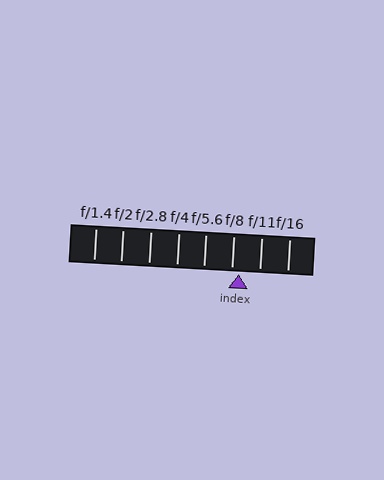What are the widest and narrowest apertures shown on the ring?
The widest aperture shown is f/1.4 and the narrowest is f/16.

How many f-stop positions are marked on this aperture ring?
There are 8 f-stop positions marked.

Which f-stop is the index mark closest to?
The index mark is closest to f/8.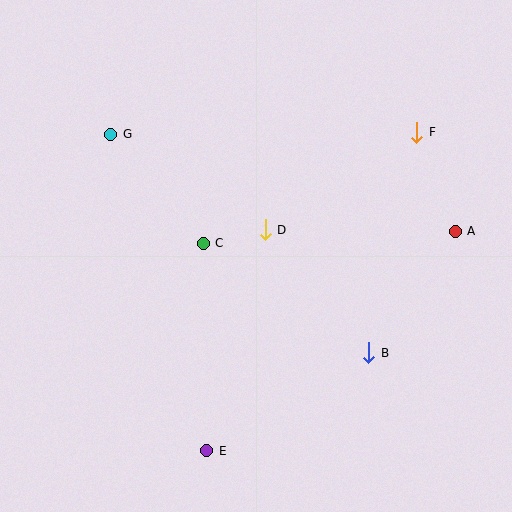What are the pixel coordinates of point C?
Point C is at (203, 243).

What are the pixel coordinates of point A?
Point A is at (455, 231).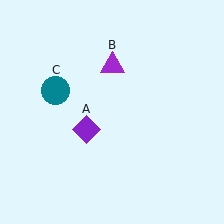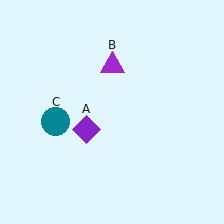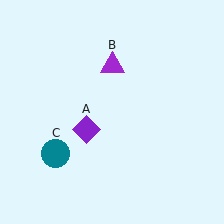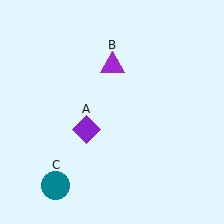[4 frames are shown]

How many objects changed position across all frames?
1 object changed position: teal circle (object C).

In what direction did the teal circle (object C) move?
The teal circle (object C) moved down.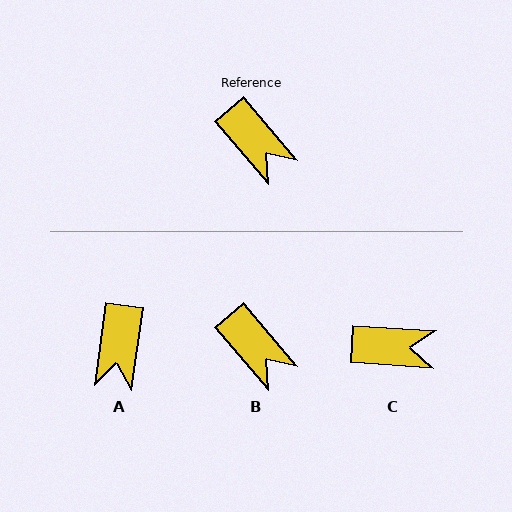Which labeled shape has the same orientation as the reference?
B.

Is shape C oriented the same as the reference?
No, it is off by about 46 degrees.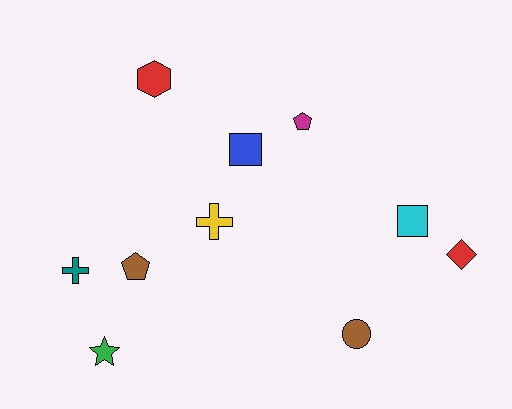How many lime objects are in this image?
There are no lime objects.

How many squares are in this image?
There are 2 squares.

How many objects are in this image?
There are 10 objects.